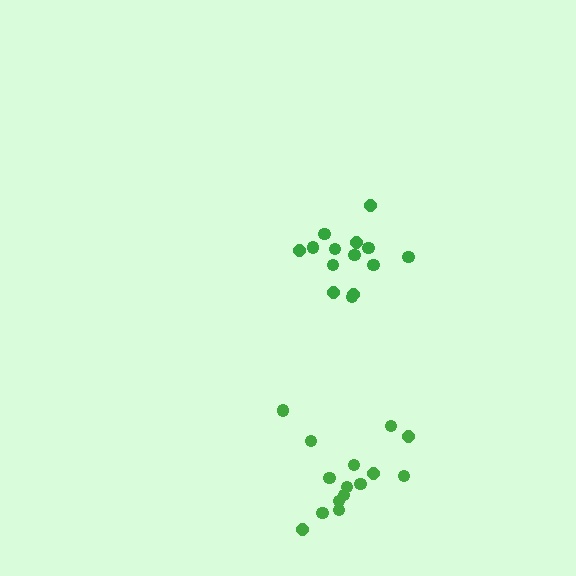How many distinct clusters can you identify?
There are 2 distinct clusters.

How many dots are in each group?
Group 1: 14 dots, Group 2: 15 dots (29 total).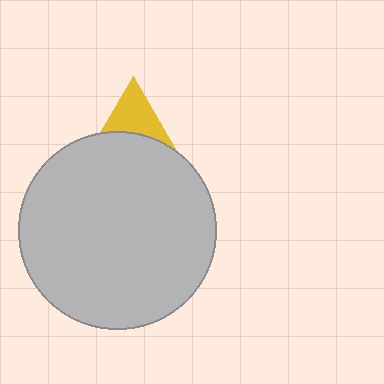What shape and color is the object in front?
The object in front is a light gray circle.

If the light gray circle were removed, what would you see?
You would see the complete yellow triangle.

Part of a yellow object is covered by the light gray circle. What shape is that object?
It is a triangle.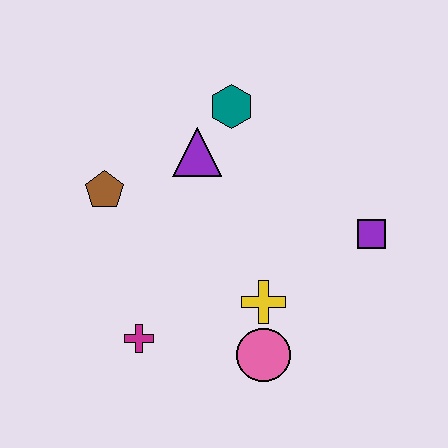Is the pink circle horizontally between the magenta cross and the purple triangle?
No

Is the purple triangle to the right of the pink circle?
No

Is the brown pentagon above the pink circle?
Yes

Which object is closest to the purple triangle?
The teal hexagon is closest to the purple triangle.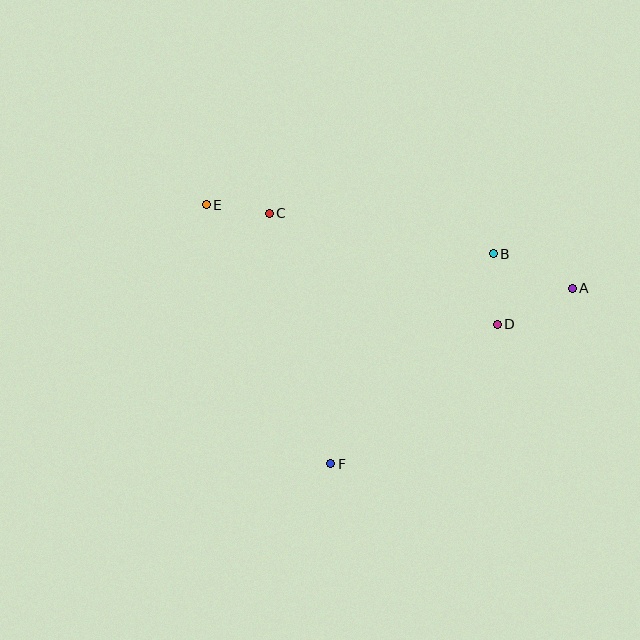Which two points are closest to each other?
Points C and E are closest to each other.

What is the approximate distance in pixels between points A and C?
The distance between A and C is approximately 312 pixels.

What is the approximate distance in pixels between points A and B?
The distance between A and B is approximately 87 pixels.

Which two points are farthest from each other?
Points A and E are farthest from each other.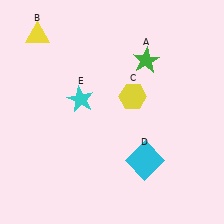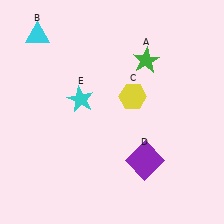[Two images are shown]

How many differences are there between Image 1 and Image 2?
There are 2 differences between the two images.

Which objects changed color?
B changed from yellow to cyan. D changed from cyan to purple.